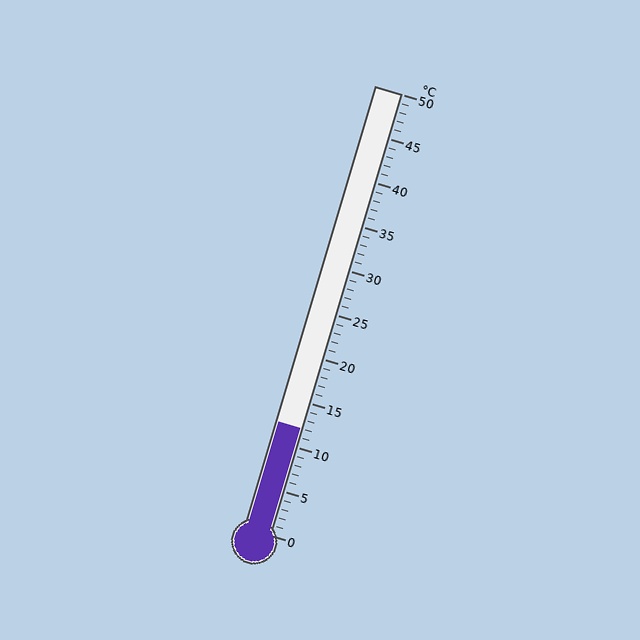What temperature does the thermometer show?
The thermometer shows approximately 12°C.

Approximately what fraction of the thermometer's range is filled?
The thermometer is filled to approximately 25% of its range.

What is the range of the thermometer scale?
The thermometer scale ranges from 0°C to 50°C.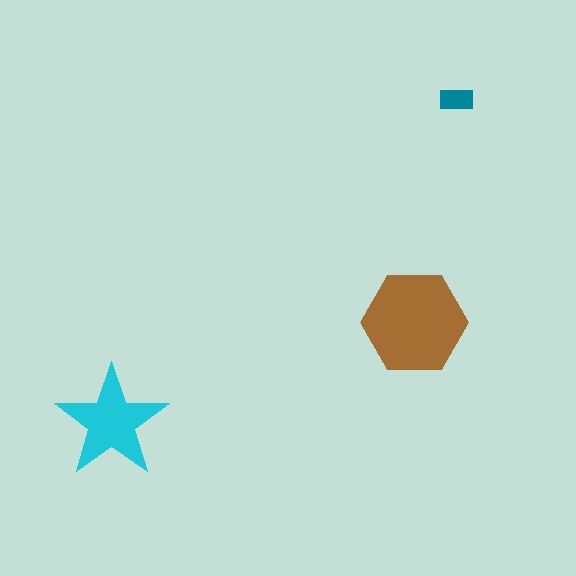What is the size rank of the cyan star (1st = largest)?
2nd.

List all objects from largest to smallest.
The brown hexagon, the cyan star, the teal rectangle.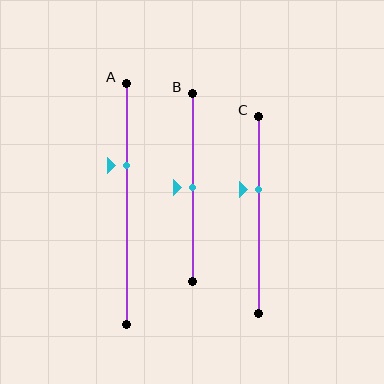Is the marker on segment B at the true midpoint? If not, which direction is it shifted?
Yes, the marker on segment B is at the true midpoint.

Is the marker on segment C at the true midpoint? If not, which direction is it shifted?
No, the marker on segment C is shifted upward by about 13% of the segment length.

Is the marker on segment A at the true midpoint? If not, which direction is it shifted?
No, the marker on segment A is shifted upward by about 16% of the segment length.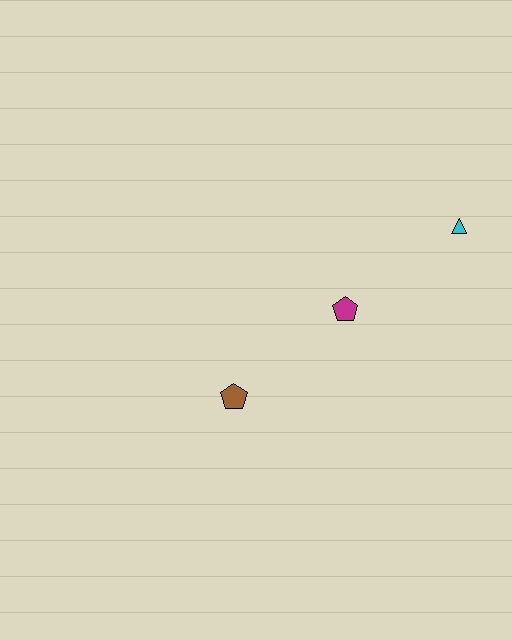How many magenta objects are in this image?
There is 1 magenta object.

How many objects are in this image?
There are 3 objects.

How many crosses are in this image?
There are no crosses.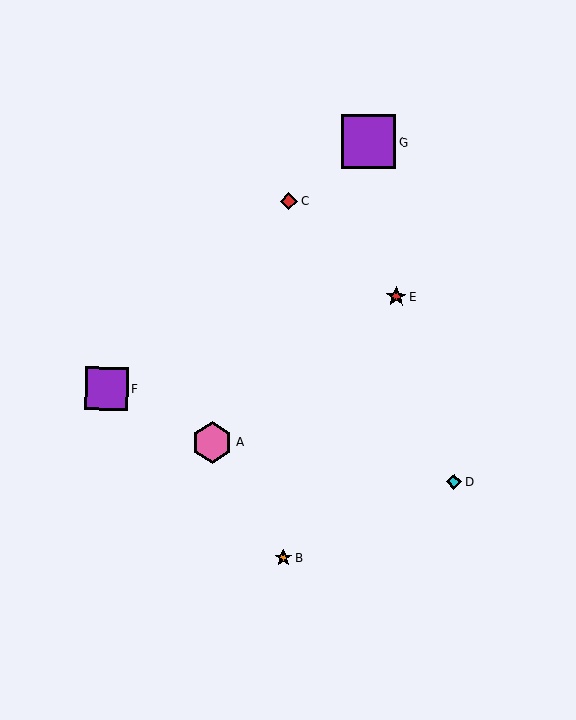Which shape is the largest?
The purple square (labeled G) is the largest.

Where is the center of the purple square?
The center of the purple square is at (369, 142).